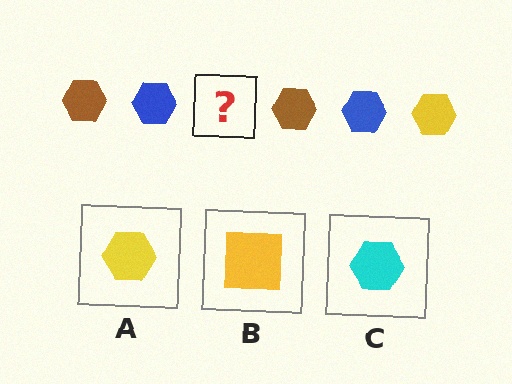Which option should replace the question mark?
Option A.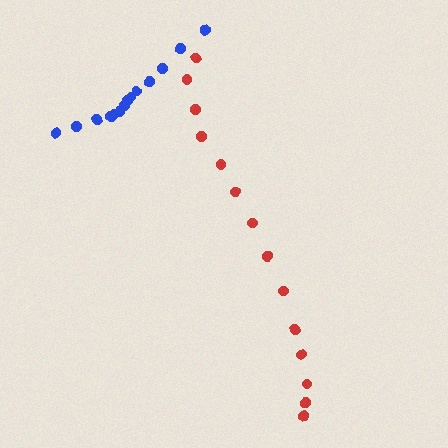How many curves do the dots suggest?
There are 2 distinct paths.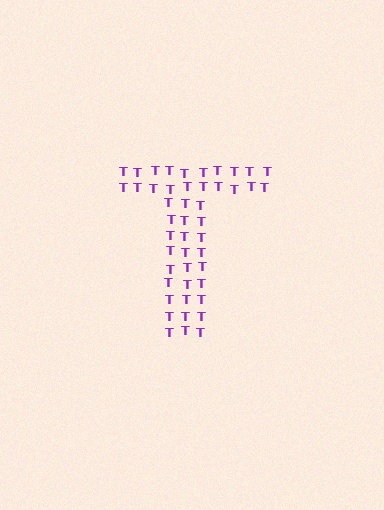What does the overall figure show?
The overall figure shows the letter T.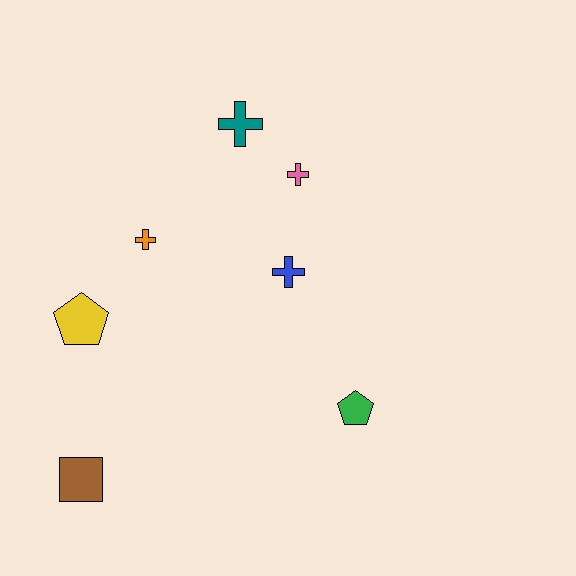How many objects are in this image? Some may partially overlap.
There are 7 objects.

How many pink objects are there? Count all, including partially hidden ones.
There is 1 pink object.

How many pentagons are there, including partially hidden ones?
There are 2 pentagons.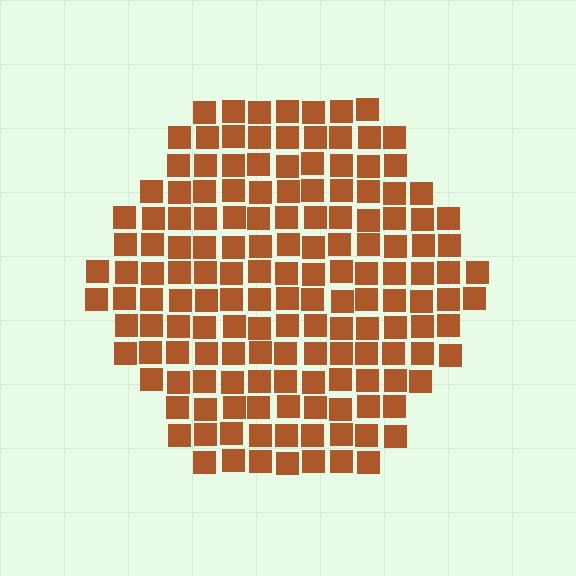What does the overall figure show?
The overall figure shows a hexagon.